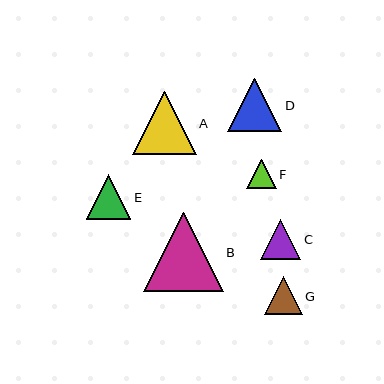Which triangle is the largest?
Triangle B is the largest with a size of approximately 79 pixels.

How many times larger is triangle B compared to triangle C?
Triangle B is approximately 2.0 times the size of triangle C.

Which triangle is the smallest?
Triangle F is the smallest with a size of approximately 29 pixels.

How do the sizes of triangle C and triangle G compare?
Triangle C and triangle G are approximately the same size.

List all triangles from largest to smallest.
From largest to smallest: B, A, D, E, C, G, F.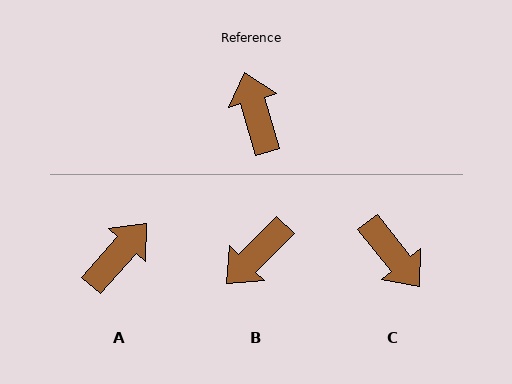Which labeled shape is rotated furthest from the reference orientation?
C, about 158 degrees away.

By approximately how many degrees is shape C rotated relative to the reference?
Approximately 158 degrees clockwise.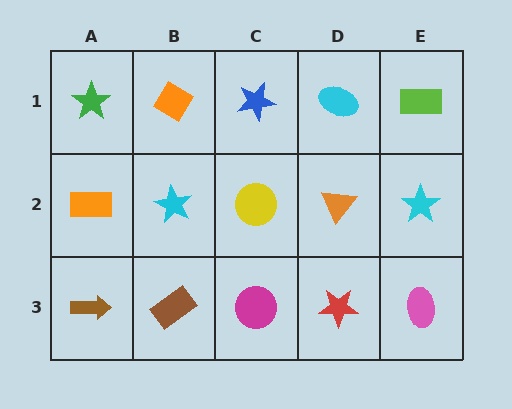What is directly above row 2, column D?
A cyan ellipse.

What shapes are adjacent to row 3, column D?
An orange triangle (row 2, column D), a magenta circle (row 3, column C), a pink ellipse (row 3, column E).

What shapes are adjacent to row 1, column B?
A cyan star (row 2, column B), a green star (row 1, column A), a blue star (row 1, column C).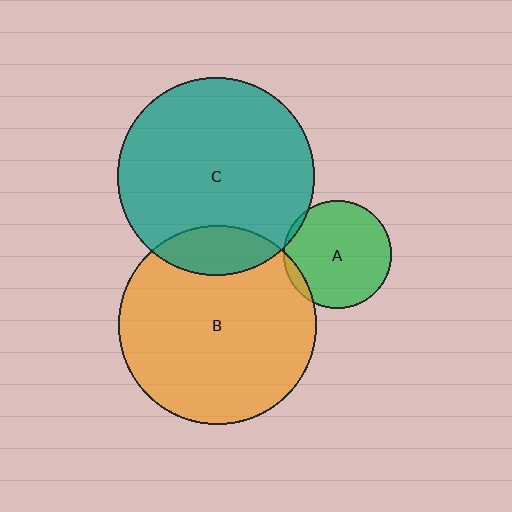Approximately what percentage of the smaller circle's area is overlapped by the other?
Approximately 15%.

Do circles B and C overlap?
Yes.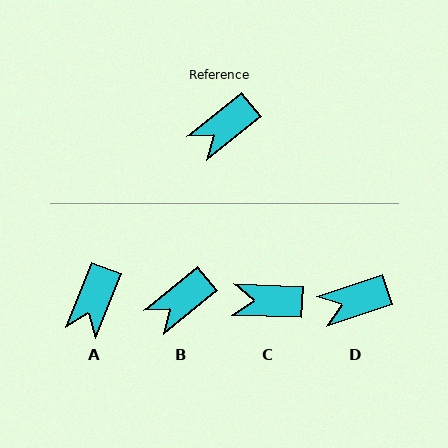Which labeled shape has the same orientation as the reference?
B.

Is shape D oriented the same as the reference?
No, it is off by about 21 degrees.